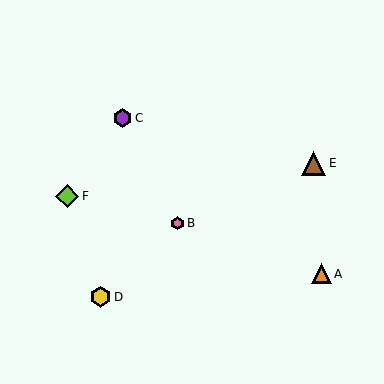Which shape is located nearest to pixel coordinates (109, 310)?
The yellow hexagon (labeled D) at (101, 297) is nearest to that location.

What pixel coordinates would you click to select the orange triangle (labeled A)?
Click at (322, 274) to select the orange triangle A.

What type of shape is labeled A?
Shape A is an orange triangle.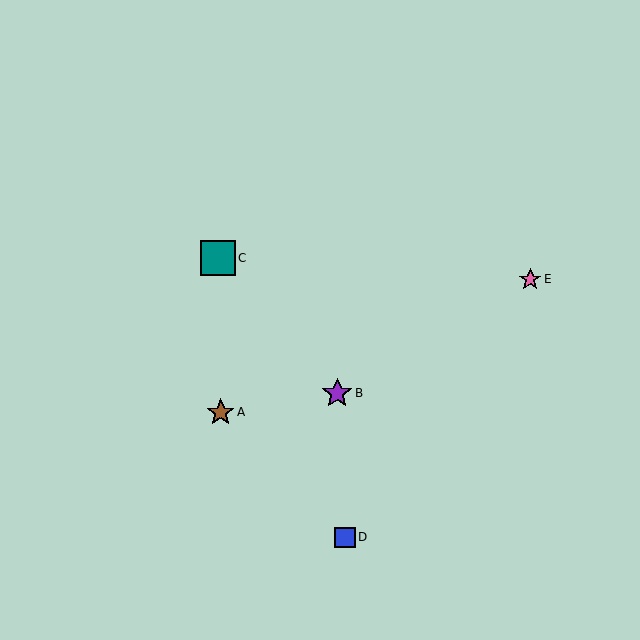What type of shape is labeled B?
Shape B is a purple star.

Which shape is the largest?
The teal square (labeled C) is the largest.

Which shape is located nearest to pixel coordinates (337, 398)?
The purple star (labeled B) at (337, 393) is nearest to that location.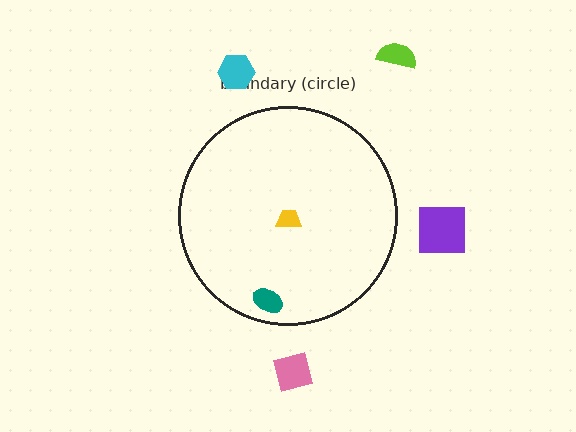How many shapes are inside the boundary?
2 inside, 4 outside.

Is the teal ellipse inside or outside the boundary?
Inside.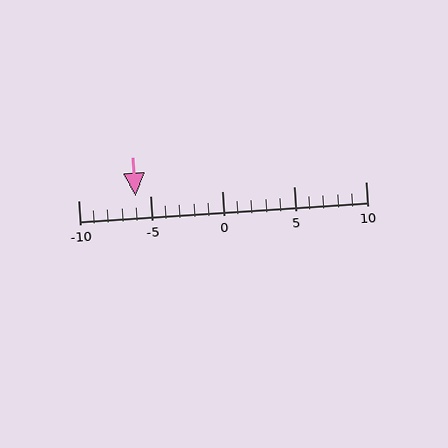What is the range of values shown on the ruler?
The ruler shows values from -10 to 10.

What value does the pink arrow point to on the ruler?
The pink arrow points to approximately -6.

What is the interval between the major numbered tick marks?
The major tick marks are spaced 5 units apart.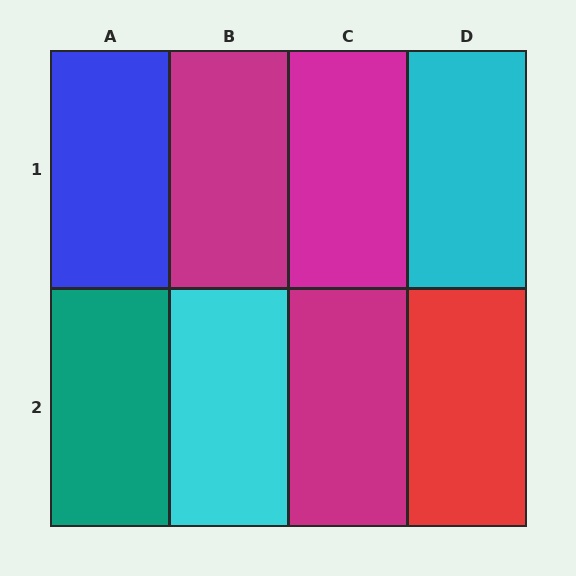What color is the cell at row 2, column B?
Cyan.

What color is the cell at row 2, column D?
Red.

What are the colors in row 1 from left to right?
Blue, magenta, magenta, cyan.